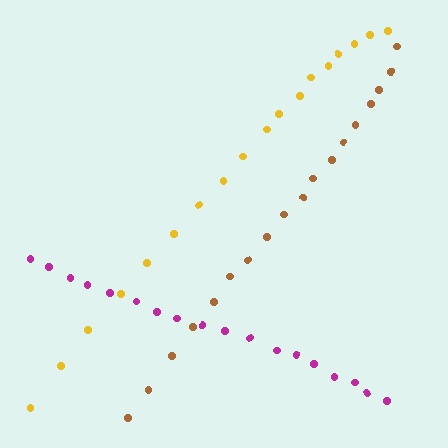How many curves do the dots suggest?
There are 3 distinct paths.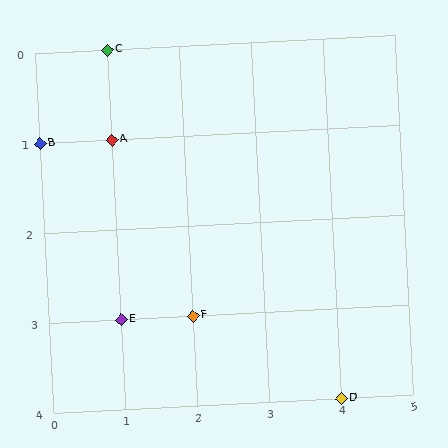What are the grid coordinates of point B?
Point B is at grid coordinates (0, 1).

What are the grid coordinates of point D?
Point D is at grid coordinates (4, 4).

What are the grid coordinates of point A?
Point A is at grid coordinates (1, 1).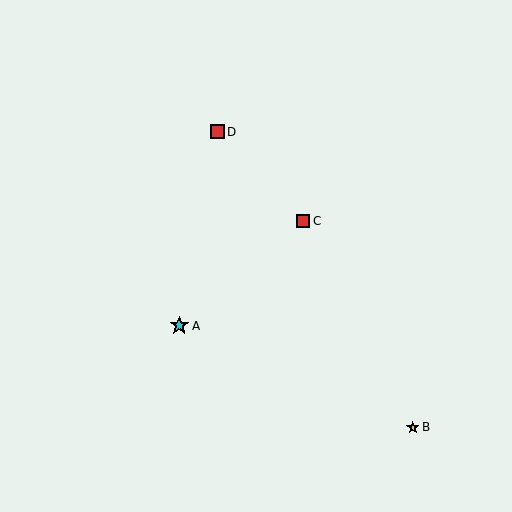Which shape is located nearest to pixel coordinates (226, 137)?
The red square (labeled D) at (217, 132) is nearest to that location.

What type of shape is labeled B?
Shape B is a yellow star.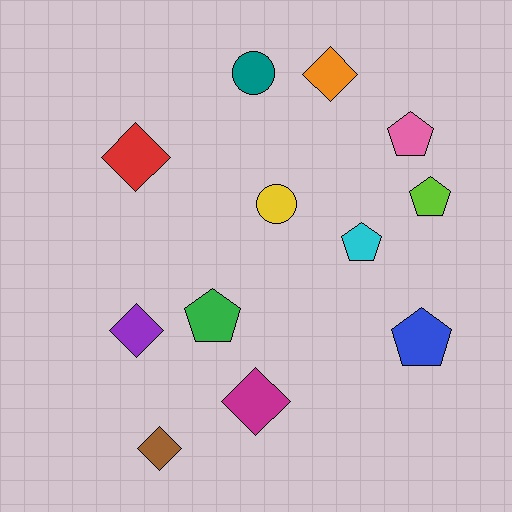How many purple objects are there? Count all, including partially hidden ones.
There is 1 purple object.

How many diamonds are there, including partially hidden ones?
There are 5 diamonds.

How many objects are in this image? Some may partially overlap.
There are 12 objects.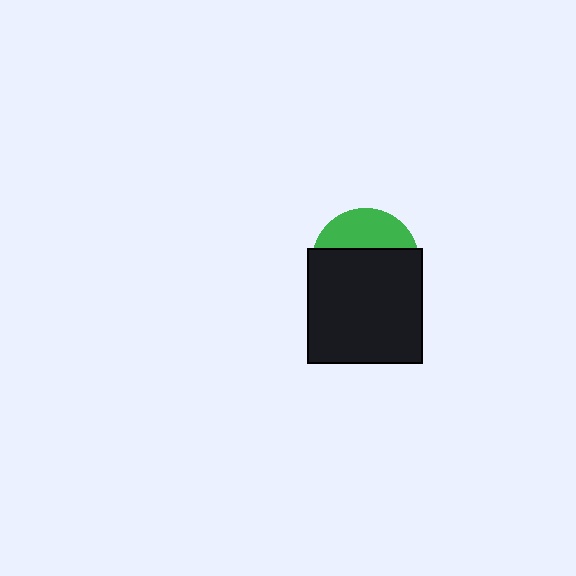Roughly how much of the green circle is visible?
A small part of it is visible (roughly 33%).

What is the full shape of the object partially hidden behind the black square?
The partially hidden object is a green circle.